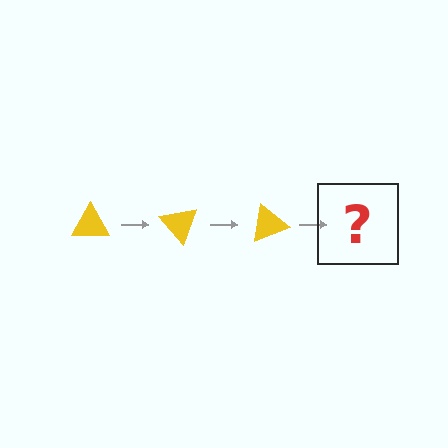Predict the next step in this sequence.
The next step is a yellow triangle rotated 150 degrees.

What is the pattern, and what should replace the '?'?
The pattern is that the triangle rotates 50 degrees each step. The '?' should be a yellow triangle rotated 150 degrees.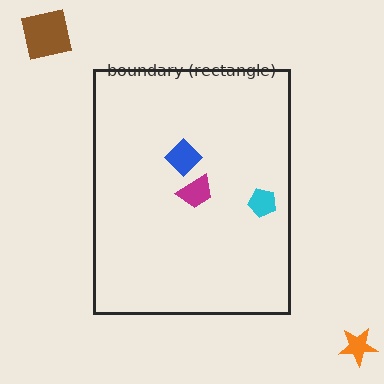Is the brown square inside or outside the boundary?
Outside.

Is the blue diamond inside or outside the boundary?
Inside.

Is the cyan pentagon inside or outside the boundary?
Inside.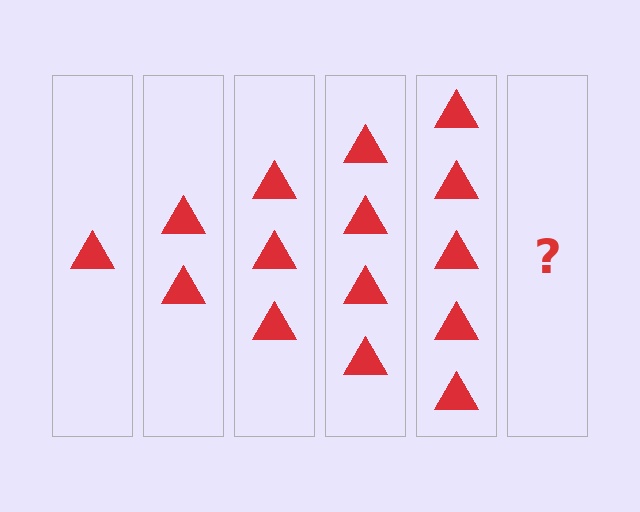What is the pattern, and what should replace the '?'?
The pattern is that each step adds one more triangle. The '?' should be 6 triangles.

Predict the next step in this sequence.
The next step is 6 triangles.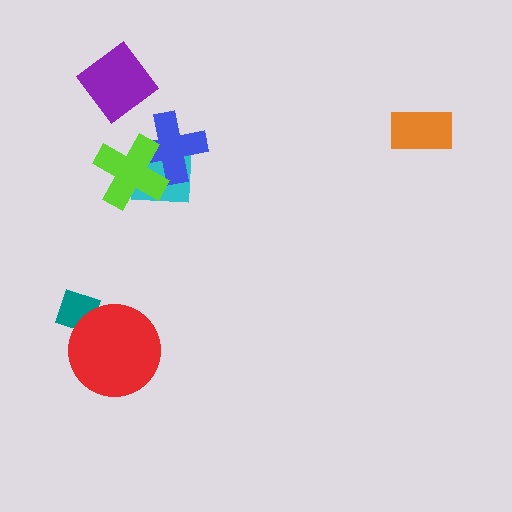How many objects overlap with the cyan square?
2 objects overlap with the cyan square.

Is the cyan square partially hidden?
Yes, it is partially covered by another shape.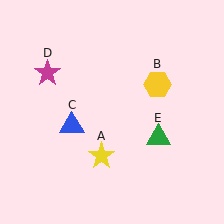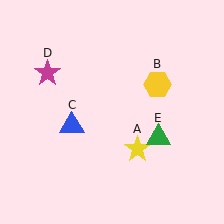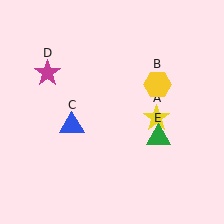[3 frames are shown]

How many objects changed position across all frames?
1 object changed position: yellow star (object A).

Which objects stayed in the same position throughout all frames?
Yellow hexagon (object B) and blue triangle (object C) and magenta star (object D) and green triangle (object E) remained stationary.